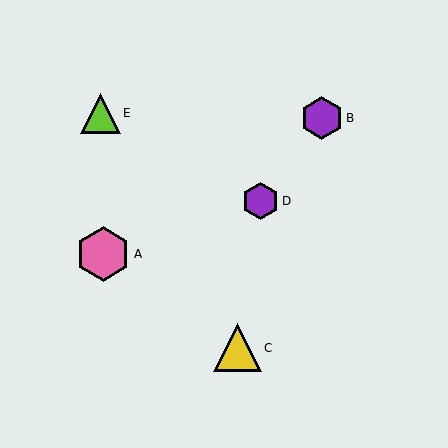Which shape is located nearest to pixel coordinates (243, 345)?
The yellow triangle (labeled C) at (237, 348) is nearest to that location.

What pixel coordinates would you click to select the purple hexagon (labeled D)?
Click at (260, 201) to select the purple hexagon D.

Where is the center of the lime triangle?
The center of the lime triangle is at (100, 113).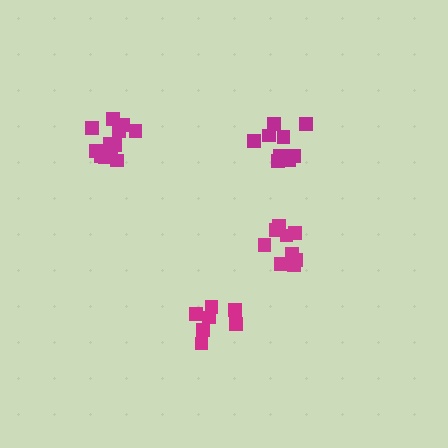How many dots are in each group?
Group 1: 12 dots, Group 2: 10 dots, Group 3: 10 dots, Group 4: 7 dots (39 total).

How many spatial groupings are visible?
There are 4 spatial groupings.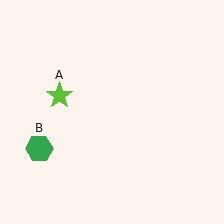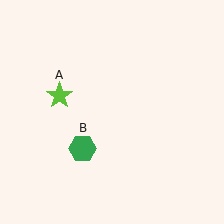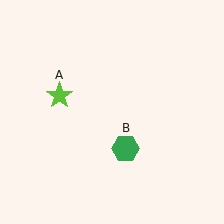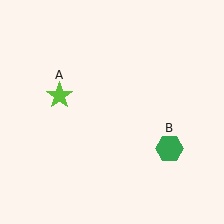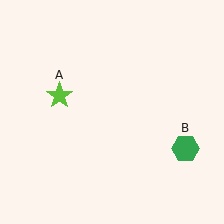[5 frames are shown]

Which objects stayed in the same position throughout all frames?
Lime star (object A) remained stationary.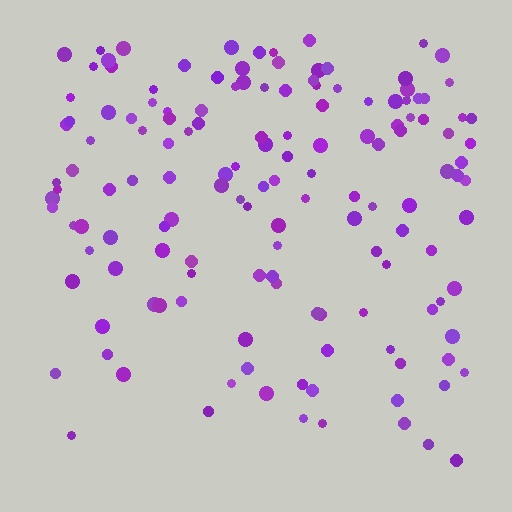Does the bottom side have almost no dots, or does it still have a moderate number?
Still a moderate number, just noticeably fewer than the top.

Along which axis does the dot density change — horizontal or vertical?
Vertical.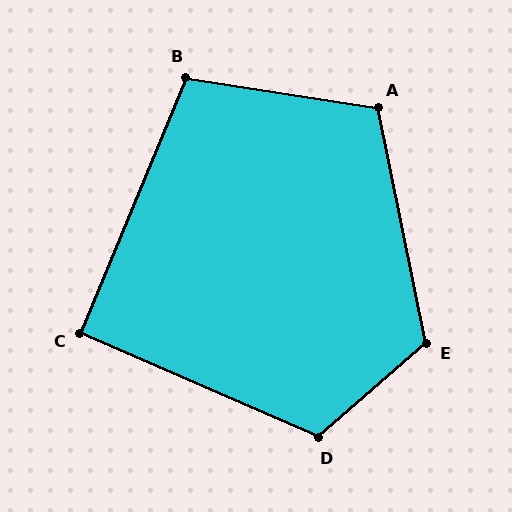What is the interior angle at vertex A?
Approximately 111 degrees (obtuse).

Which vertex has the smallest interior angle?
C, at approximately 91 degrees.